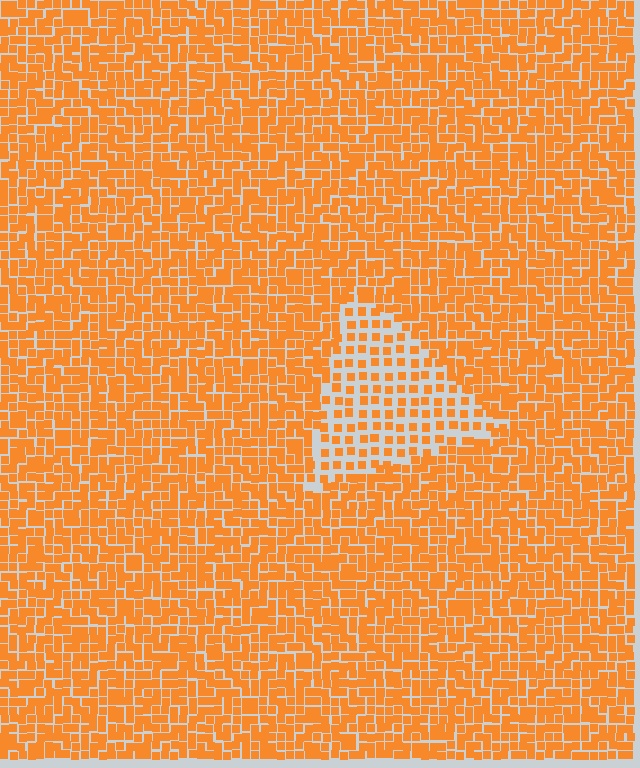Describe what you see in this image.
The image contains small orange elements arranged at two different densities. A triangle-shaped region is visible where the elements are less densely packed than the surrounding area.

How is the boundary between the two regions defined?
The boundary is defined by a change in element density (approximately 2.0x ratio). All elements are the same color, size, and shape.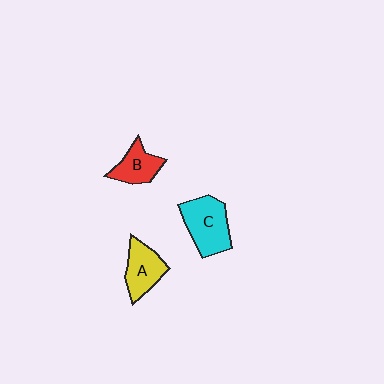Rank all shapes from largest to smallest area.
From largest to smallest: C (cyan), A (yellow), B (red).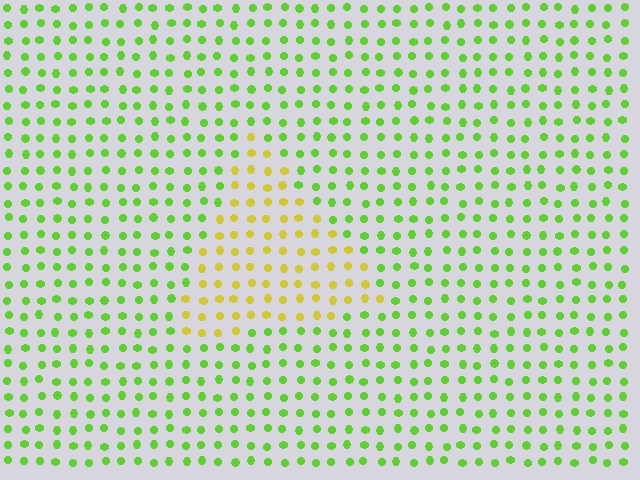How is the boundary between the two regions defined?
The boundary is defined purely by a slight shift in hue (about 46 degrees). Spacing, size, and orientation are identical on both sides.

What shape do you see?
I see a triangle.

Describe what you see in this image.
The image is filled with small lime elements in a uniform arrangement. A triangle-shaped region is visible where the elements are tinted to a slightly different hue, forming a subtle color boundary.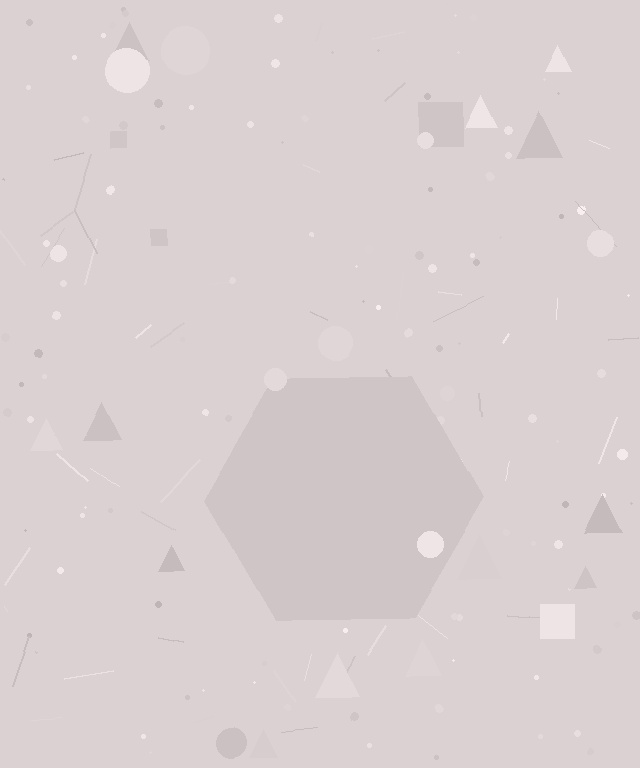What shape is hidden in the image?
A hexagon is hidden in the image.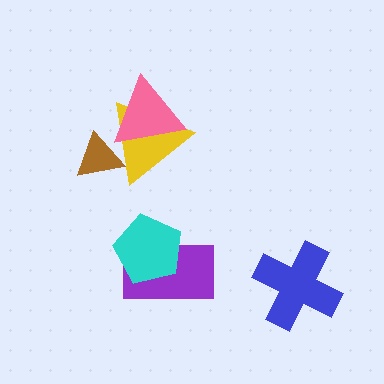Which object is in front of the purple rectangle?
The cyan pentagon is in front of the purple rectangle.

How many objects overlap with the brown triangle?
1 object overlaps with the brown triangle.